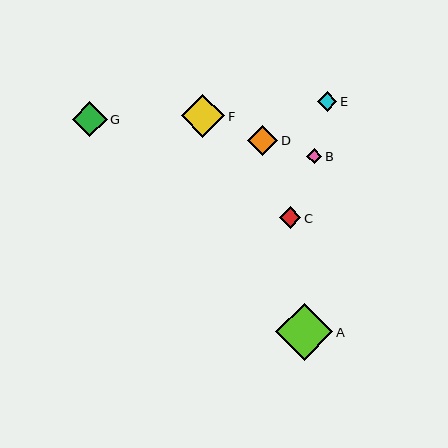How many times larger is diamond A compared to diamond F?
Diamond A is approximately 1.3 times the size of diamond F.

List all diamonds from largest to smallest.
From largest to smallest: A, F, G, D, C, E, B.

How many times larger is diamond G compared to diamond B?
Diamond G is approximately 2.3 times the size of diamond B.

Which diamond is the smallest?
Diamond B is the smallest with a size of approximately 15 pixels.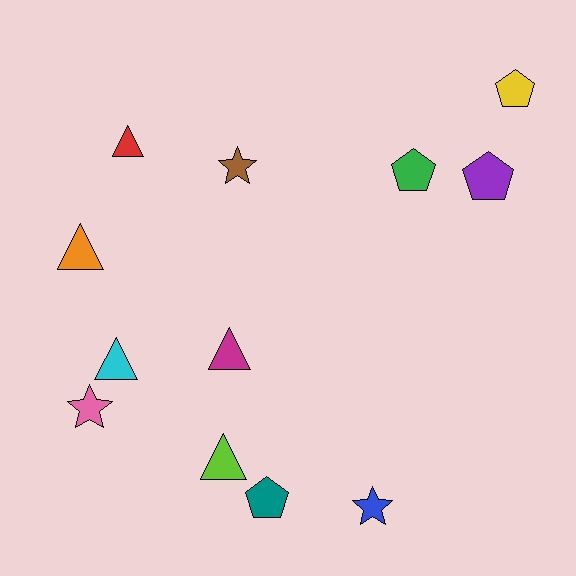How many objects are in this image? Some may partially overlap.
There are 12 objects.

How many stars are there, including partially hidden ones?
There are 3 stars.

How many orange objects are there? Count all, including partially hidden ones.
There is 1 orange object.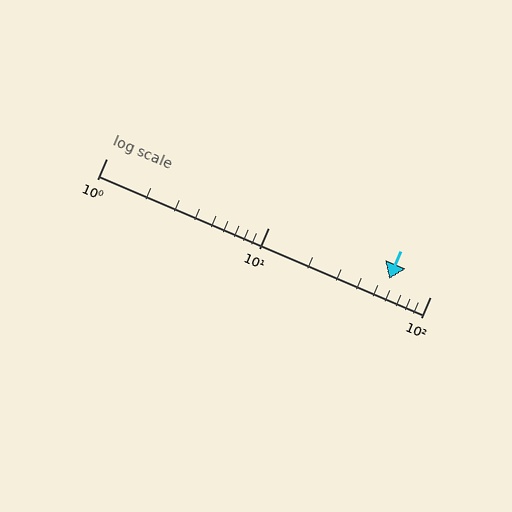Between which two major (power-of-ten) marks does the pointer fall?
The pointer is between 10 and 100.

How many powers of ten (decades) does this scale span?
The scale spans 2 decades, from 1 to 100.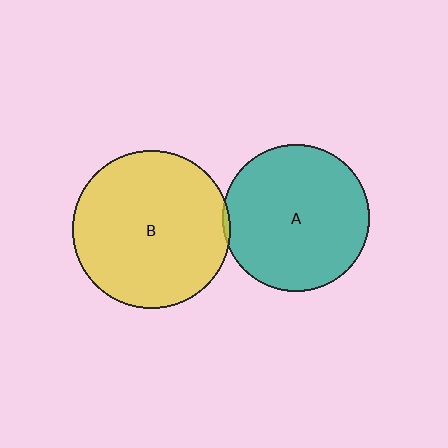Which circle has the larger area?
Circle B (yellow).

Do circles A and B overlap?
Yes.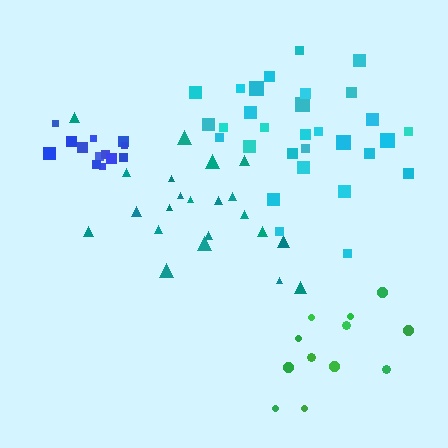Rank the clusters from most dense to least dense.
blue, cyan, teal, green.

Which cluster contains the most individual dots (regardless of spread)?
Cyan (30).